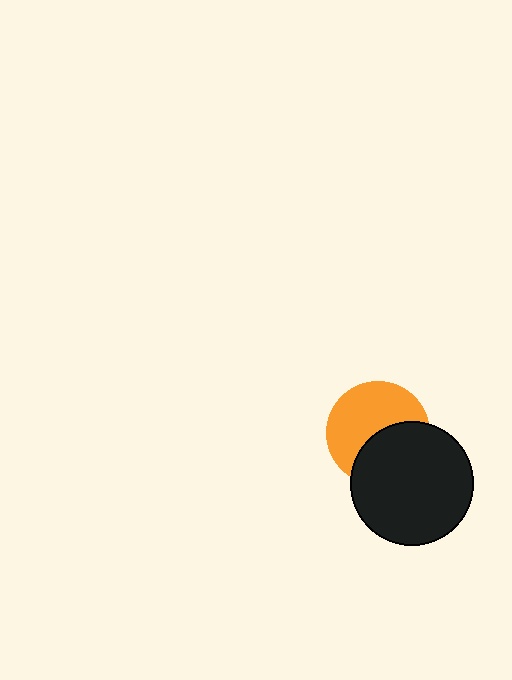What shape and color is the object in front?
The object in front is a black circle.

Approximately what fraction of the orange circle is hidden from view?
Roughly 42% of the orange circle is hidden behind the black circle.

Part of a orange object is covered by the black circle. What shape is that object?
It is a circle.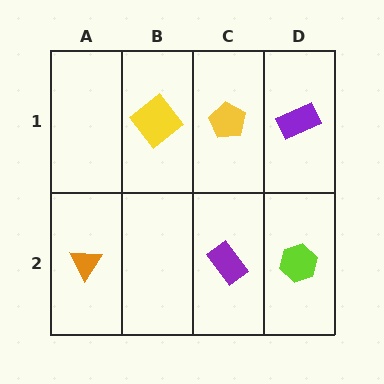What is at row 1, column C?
A yellow pentagon.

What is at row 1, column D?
A purple rectangle.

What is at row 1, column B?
A yellow diamond.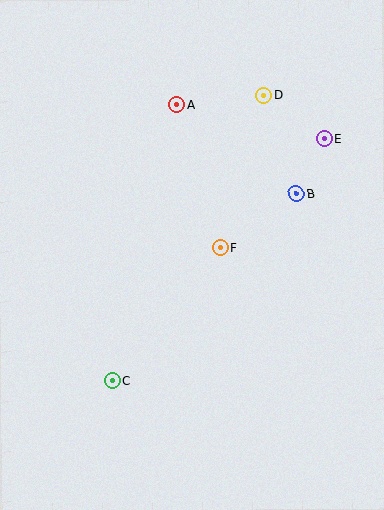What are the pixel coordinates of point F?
Point F is at (220, 248).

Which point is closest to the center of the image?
Point F at (220, 248) is closest to the center.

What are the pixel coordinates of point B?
Point B is at (296, 194).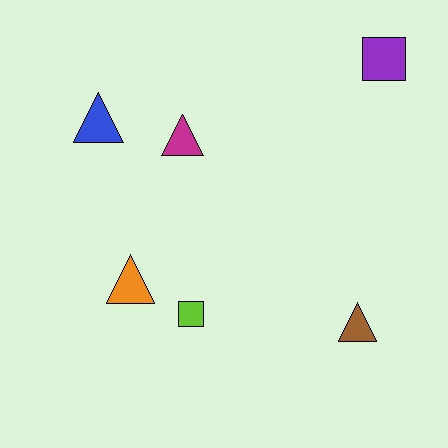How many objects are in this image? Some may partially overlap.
There are 6 objects.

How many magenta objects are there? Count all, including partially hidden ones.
There is 1 magenta object.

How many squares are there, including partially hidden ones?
There are 2 squares.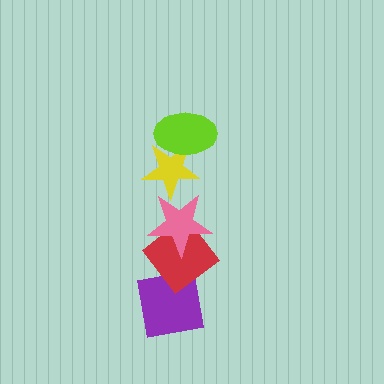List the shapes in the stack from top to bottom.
From top to bottom: the lime ellipse, the yellow star, the pink star, the red diamond, the purple square.